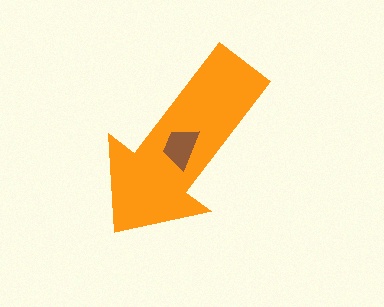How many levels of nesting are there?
2.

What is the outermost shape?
The orange arrow.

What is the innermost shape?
The brown trapezoid.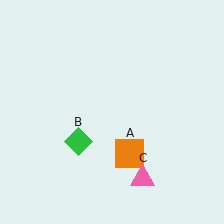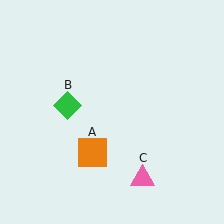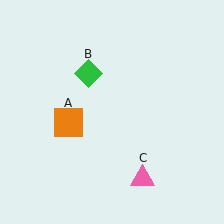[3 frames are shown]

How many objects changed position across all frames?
2 objects changed position: orange square (object A), green diamond (object B).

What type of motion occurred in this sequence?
The orange square (object A), green diamond (object B) rotated clockwise around the center of the scene.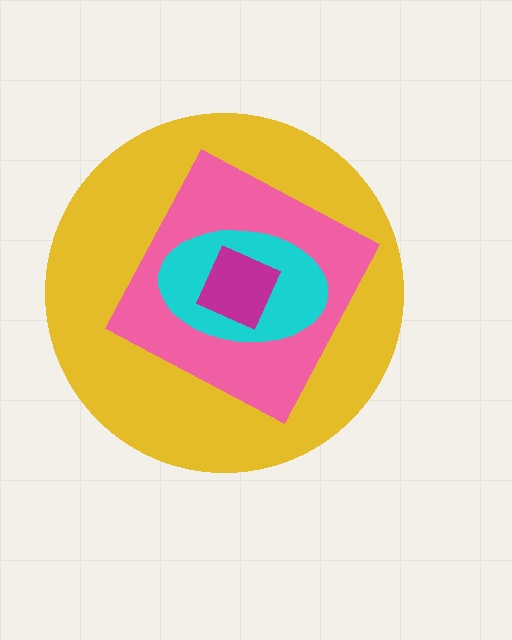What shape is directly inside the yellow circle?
The pink diamond.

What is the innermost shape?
The magenta square.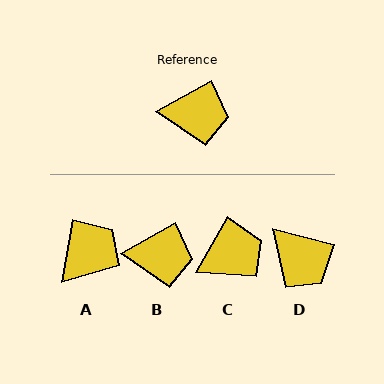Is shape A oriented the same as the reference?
No, it is off by about 51 degrees.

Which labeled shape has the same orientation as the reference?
B.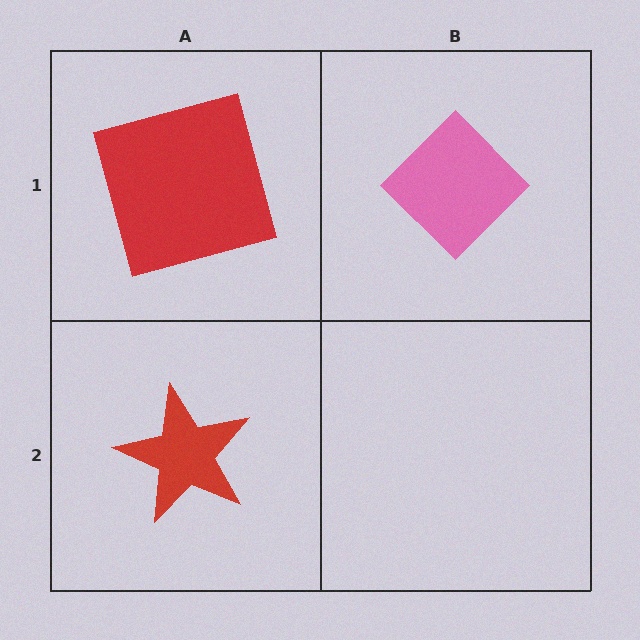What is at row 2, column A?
A red star.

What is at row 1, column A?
A red square.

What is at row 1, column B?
A pink diamond.